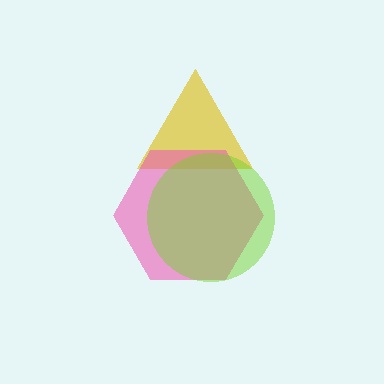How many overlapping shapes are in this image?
There are 3 overlapping shapes in the image.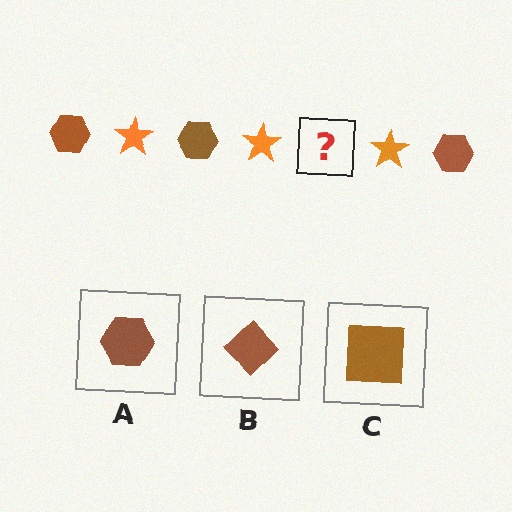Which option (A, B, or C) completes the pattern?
A.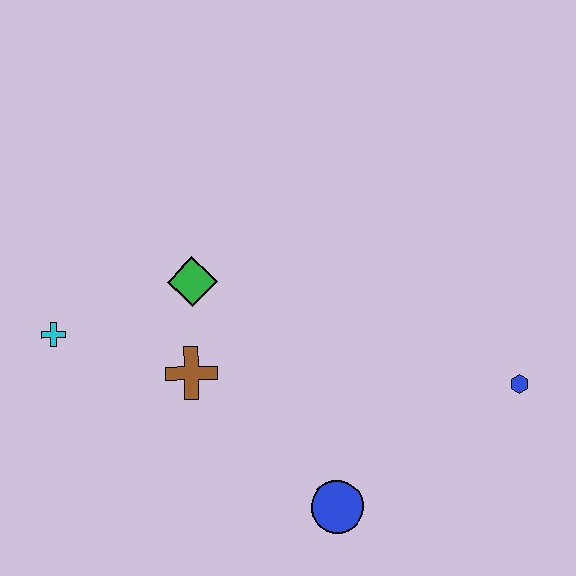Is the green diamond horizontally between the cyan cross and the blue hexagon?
Yes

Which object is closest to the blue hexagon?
The blue circle is closest to the blue hexagon.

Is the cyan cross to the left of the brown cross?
Yes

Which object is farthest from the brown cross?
The blue hexagon is farthest from the brown cross.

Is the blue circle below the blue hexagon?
Yes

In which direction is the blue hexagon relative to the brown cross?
The blue hexagon is to the right of the brown cross.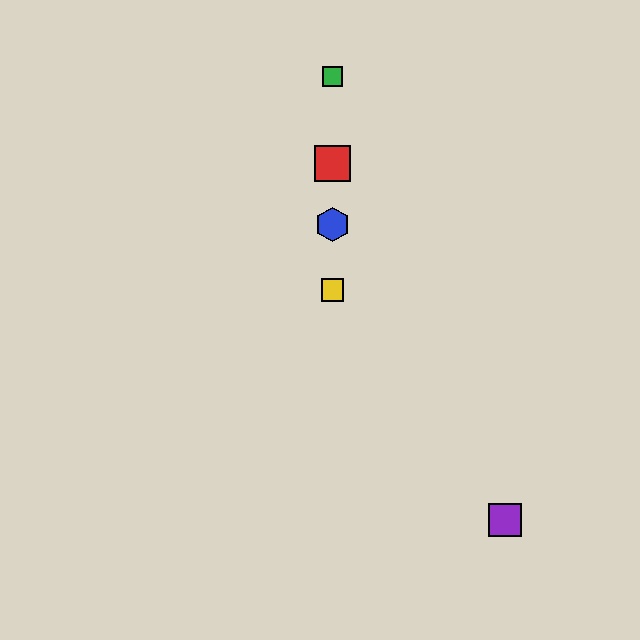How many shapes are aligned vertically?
4 shapes (the red square, the blue hexagon, the green square, the yellow square) are aligned vertically.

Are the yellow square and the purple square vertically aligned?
No, the yellow square is at x≈332 and the purple square is at x≈505.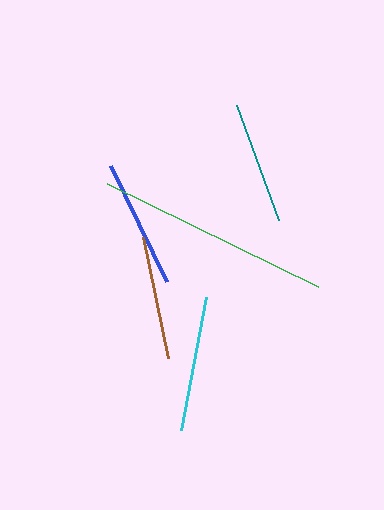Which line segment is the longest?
The green line is the longest at approximately 235 pixels.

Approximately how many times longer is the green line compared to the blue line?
The green line is approximately 1.8 times the length of the blue line.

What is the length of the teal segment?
The teal segment is approximately 123 pixels long.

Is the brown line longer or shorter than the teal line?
The brown line is longer than the teal line.